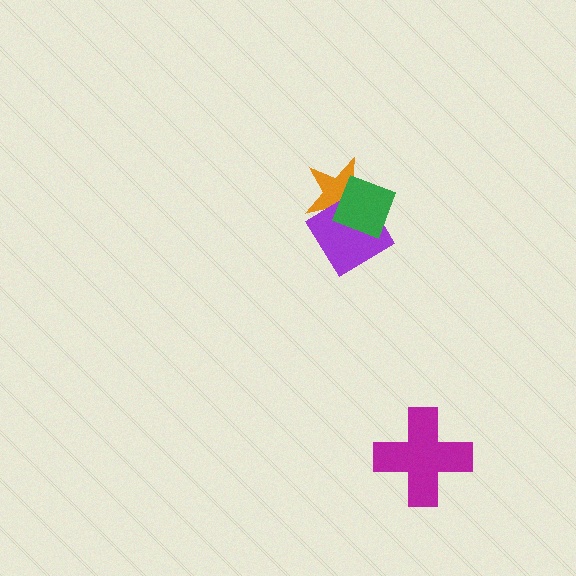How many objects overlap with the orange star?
2 objects overlap with the orange star.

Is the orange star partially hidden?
Yes, it is partially covered by another shape.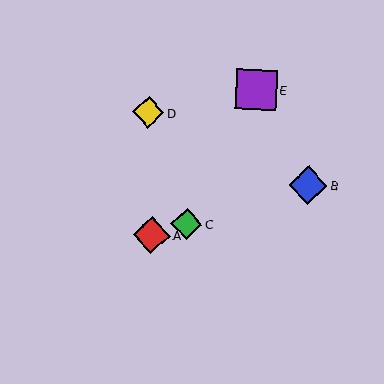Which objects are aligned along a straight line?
Objects A, B, C are aligned along a straight line.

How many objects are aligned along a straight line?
3 objects (A, B, C) are aligned along a straight line.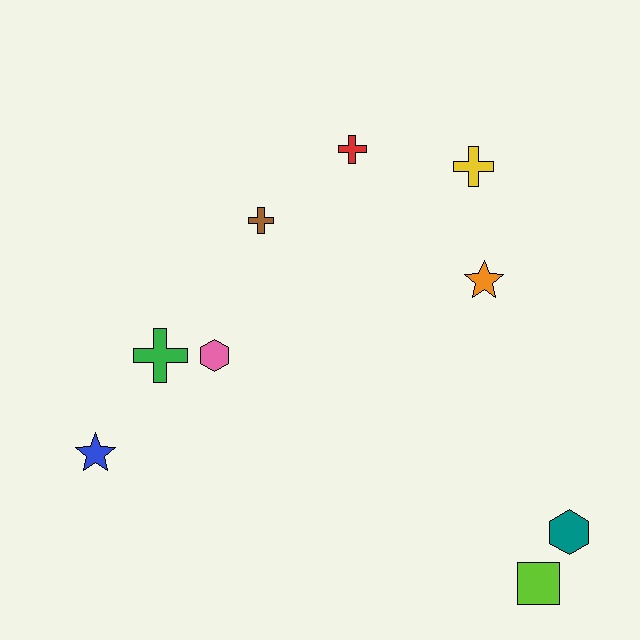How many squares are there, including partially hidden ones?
There is 1 square.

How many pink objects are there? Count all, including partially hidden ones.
There is 1 pink object.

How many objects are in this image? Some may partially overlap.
There are 9 objects.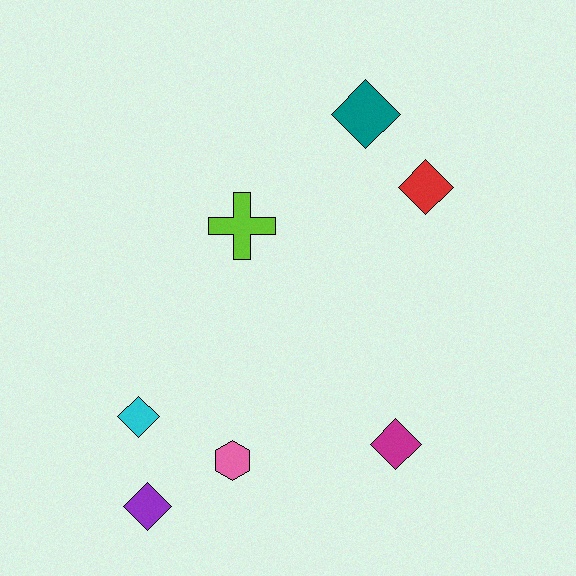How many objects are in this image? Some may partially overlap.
There are 7 objects.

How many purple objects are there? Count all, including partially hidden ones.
There is 1 purple object.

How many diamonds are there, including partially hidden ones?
There are 5 diamonds.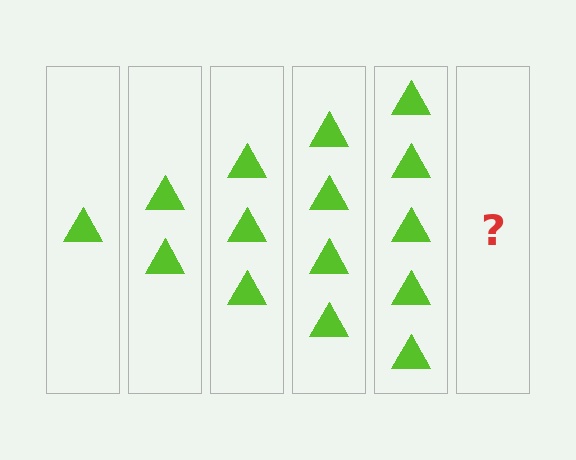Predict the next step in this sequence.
The next step is 6 triangles.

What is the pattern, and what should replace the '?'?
The pattern is that each step adds one more triangle. The '?' should be 6 triangles.